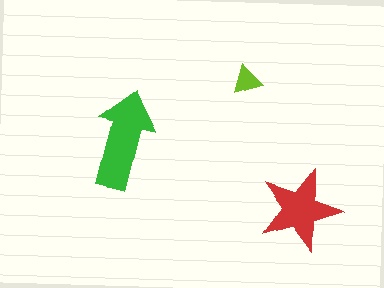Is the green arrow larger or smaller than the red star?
Larger.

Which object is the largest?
The green arrow.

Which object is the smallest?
The lime triangle.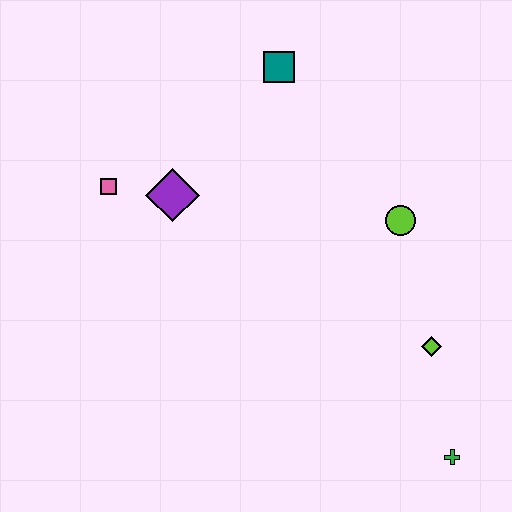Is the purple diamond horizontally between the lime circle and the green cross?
No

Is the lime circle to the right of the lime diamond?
No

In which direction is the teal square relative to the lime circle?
The teal square is above the lime circle.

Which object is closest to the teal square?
The purple diamond is closest to the teal square.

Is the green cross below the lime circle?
Yes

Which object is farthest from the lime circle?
The pink square is farthest from the lime circle.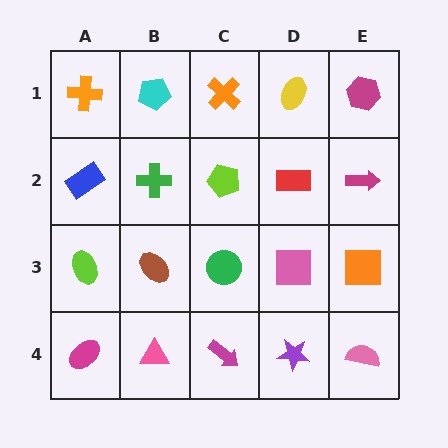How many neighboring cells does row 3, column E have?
3.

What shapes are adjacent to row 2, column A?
An orange cross (row 1, column A), a lime ellipse (row 3, column A), a green cross (row 2, column B).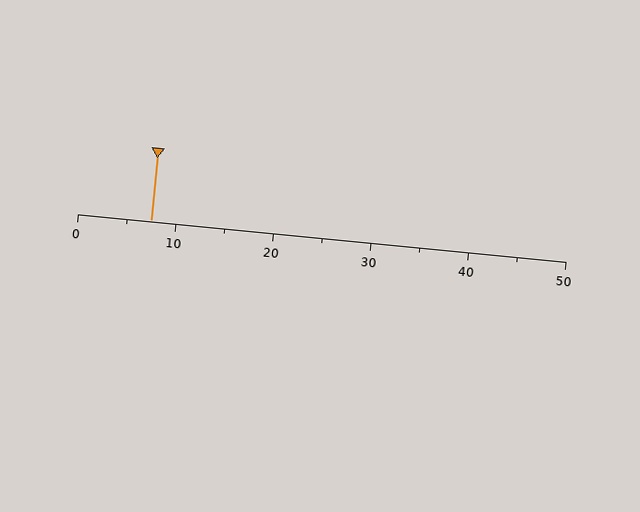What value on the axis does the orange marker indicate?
The marker indicates approximately 7.5.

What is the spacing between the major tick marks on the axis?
The major ticks are spaced 10 apart.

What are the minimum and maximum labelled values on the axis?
The axis runs from 0 to 50.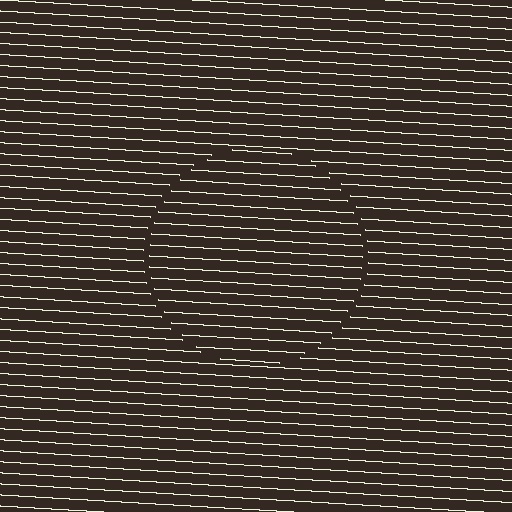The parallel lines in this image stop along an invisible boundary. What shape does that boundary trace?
An illusory circle. The interior of the shape contains the same grating, shifted by half a period — the contour is defined by the phase discontinuity where line-ends from the inner and outer gratings abut.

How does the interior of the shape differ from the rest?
The interior of the shape contains the same grating, shifted by half a period — the contour is defined by the phase discontinuity where line-ends from the inner and outer gratings abut.